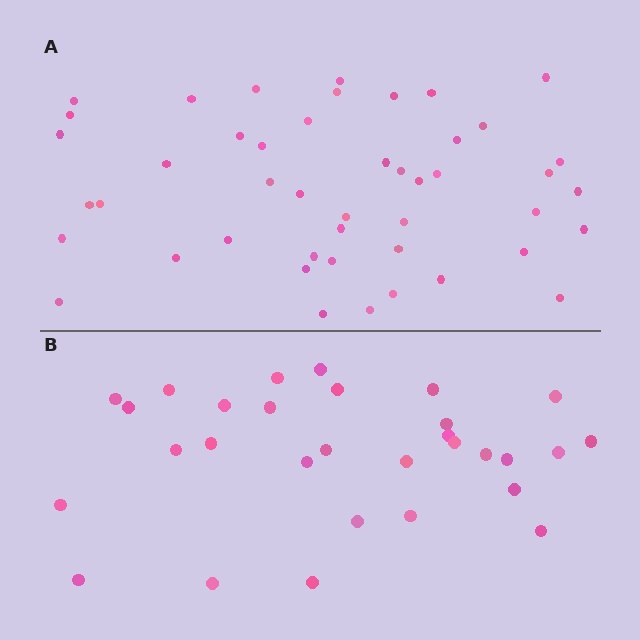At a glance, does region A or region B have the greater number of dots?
Region A (the top region) has more dots.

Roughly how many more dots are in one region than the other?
Region A has approximately 15 more dots than region B.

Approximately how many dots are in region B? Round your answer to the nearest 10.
About 30 dots.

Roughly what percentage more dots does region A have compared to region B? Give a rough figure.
About 55% more.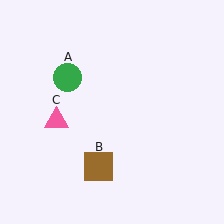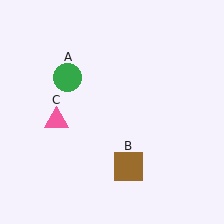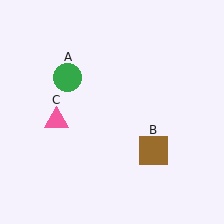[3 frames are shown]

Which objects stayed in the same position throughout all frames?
Green circle (object A) and pink triangle (object C) remained stationary.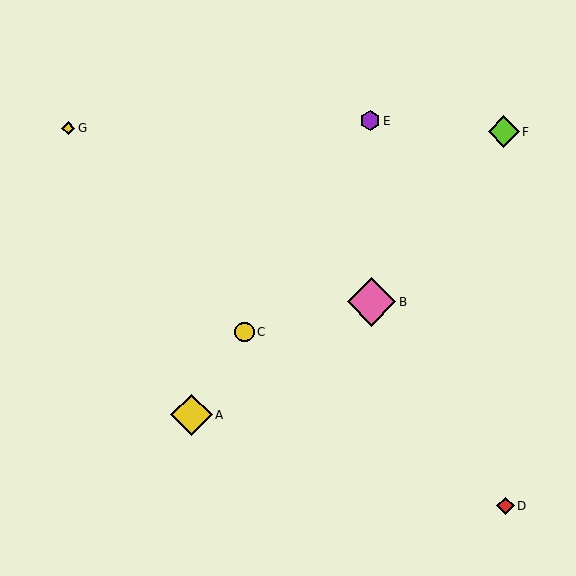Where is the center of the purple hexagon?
The center of the purple hexagon is at (370, 121).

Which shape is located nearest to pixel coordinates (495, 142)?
The lime diamond (labeled F) at (504, 132) is nearest to that location.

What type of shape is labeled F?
Shape F is a lime diamond.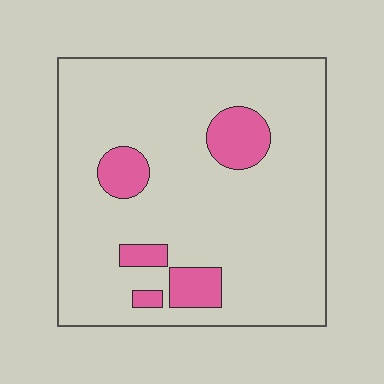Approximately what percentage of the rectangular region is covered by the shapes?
Approximately 15%.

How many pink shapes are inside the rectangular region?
5.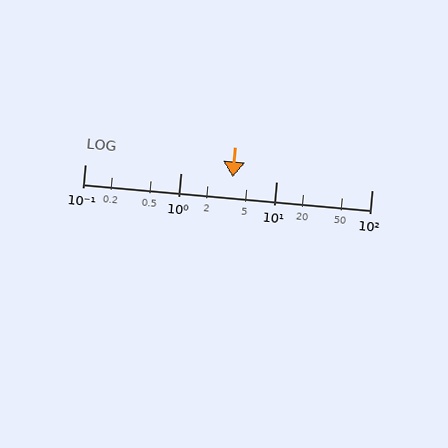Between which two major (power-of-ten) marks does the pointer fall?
The pointer is between 1 and 10.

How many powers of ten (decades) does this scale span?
The scale spans 3 decades, from 0.1 to 100.